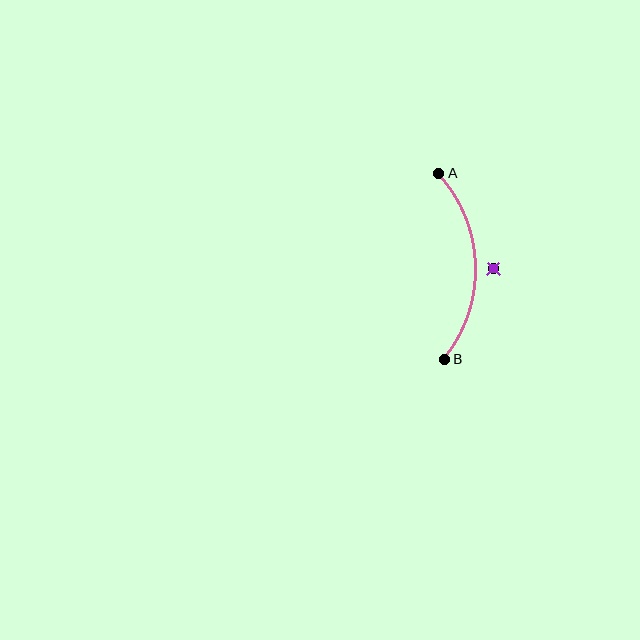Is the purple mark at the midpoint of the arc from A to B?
No — the purple mark does not lie on the arc at all. It sits slightly outside the curve.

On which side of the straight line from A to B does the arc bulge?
The arc bulges to the right of the straight line connecting A and B.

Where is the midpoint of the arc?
The arc midpoint is the point on the curve farthest from the straight line joining A and B. It sits to the right of that line.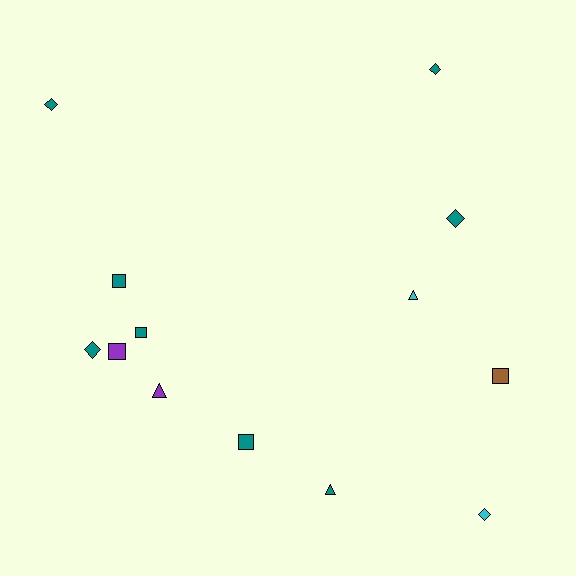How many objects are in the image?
There are 13 objects.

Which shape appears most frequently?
Diamond, with 5 objects.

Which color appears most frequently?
Teal, with 8 objects.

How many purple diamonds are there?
There are no purple diamonds.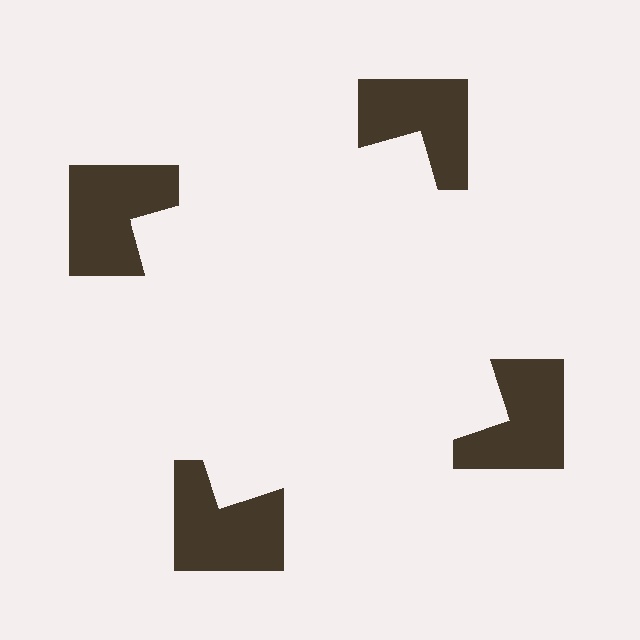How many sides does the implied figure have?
4 sides.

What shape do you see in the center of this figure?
An illusory square — its edges are inferred from the aligned wedge cuts in the notched squares, not physically drawn.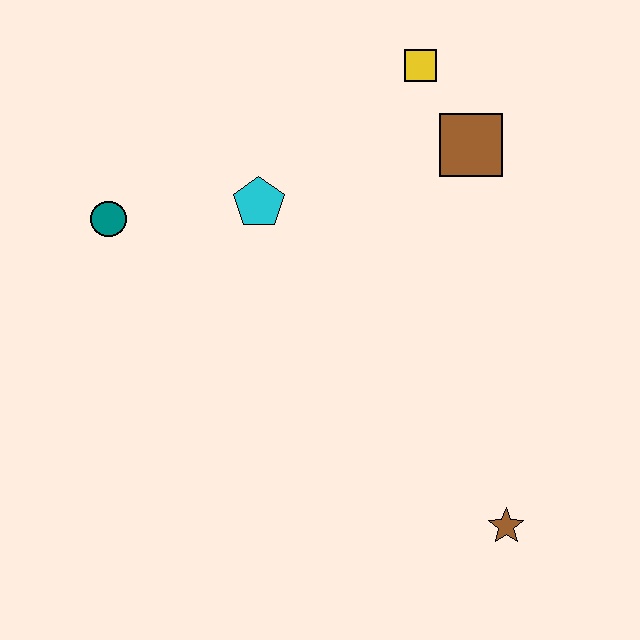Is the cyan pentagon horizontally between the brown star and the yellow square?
No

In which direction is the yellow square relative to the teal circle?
The yellow square is to the right of the teal circle.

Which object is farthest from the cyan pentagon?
The brown star is farthest from the cyan pentagon.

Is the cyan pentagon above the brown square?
No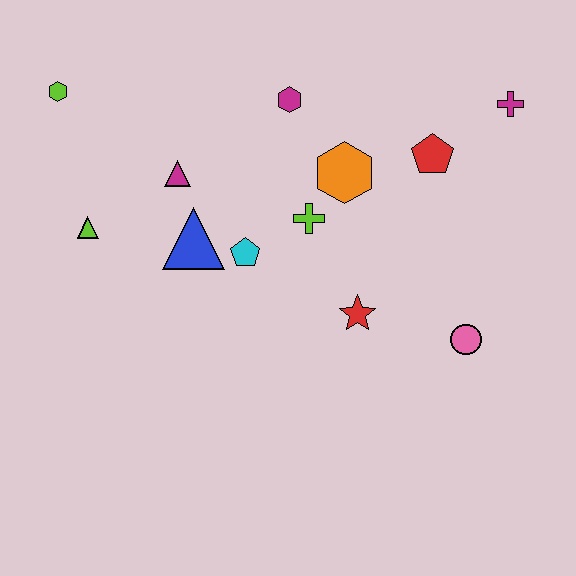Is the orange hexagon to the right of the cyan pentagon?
Yes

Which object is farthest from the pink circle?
The lime hexagon is farthest from the pink circle.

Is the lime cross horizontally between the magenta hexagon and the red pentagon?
Yes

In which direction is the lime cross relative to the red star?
The lime cross is above the red star.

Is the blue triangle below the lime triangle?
Yes